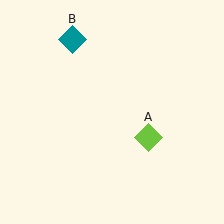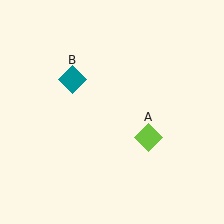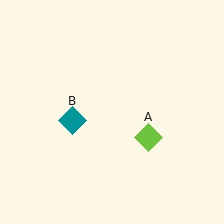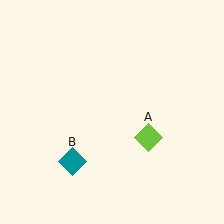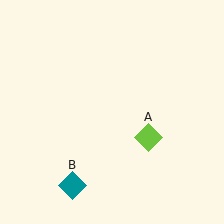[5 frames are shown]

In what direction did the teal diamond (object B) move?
The teal diamond (object B) moved down.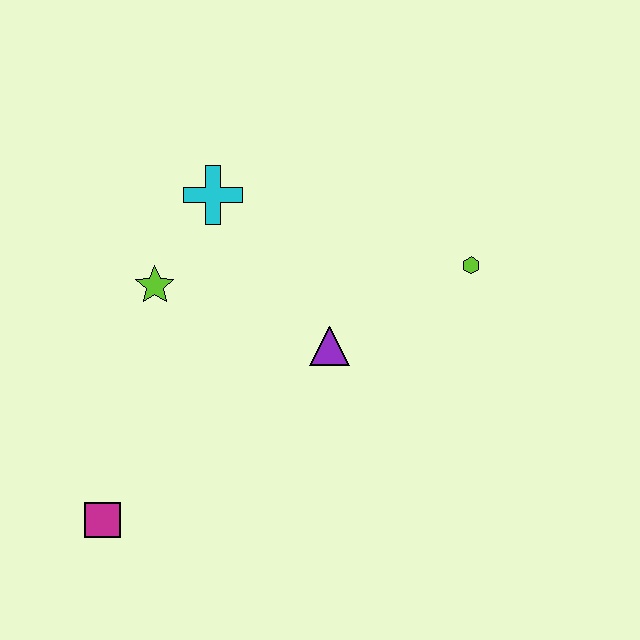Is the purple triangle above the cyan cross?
No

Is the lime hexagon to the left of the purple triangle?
No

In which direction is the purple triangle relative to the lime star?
The purple triangle is to the right of the lime star.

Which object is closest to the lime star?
The cyan cross is closest to the lime star.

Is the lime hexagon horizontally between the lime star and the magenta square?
No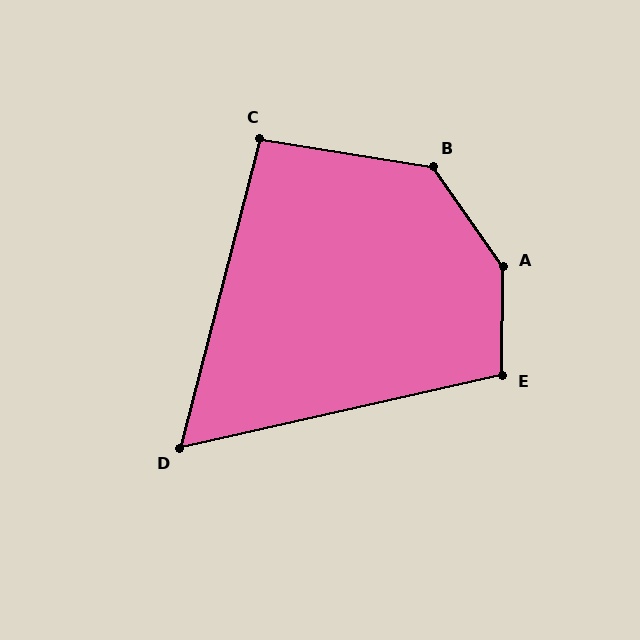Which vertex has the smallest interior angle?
D, at approximately 63 degrees.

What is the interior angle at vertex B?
Approximately 134 degrees (obtuse).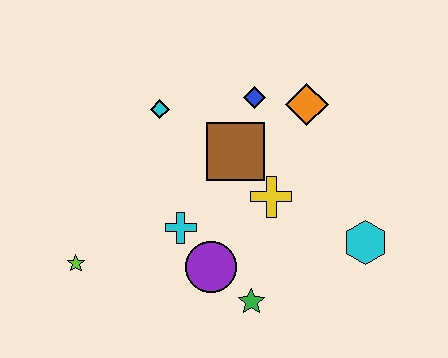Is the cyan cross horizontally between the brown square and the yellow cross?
No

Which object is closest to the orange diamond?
The blue diamond is closest to the orange diamond.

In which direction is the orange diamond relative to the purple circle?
The orange diamond is above the purple circle.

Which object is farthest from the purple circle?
The orange diamond is farthest from the purple circle.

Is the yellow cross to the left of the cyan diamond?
No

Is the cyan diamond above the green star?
Yes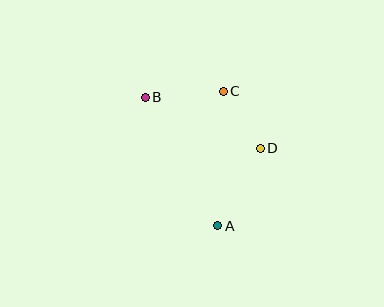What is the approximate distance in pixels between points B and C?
The distance between B and C is approximately 78 pixels.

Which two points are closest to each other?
Points C and D are closest to each other.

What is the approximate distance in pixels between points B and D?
The distance between B and D is approximately 126 pixels.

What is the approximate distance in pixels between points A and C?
The distance between A and C is approximately 135 pixels.